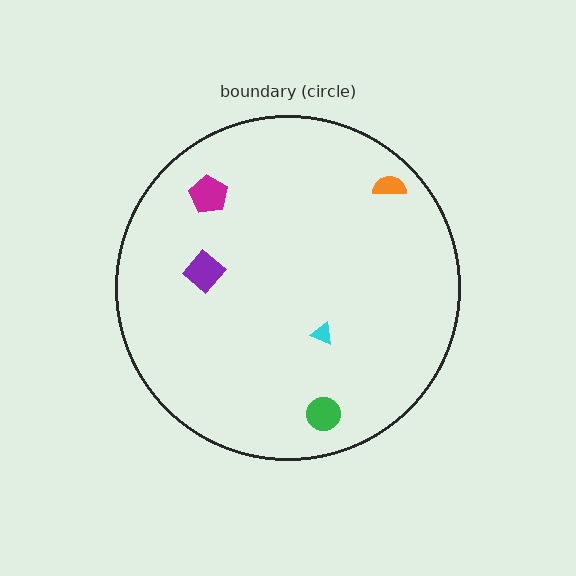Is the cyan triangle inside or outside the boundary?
Inside.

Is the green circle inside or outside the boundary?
Inside.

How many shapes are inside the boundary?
5 inside, 0 outside.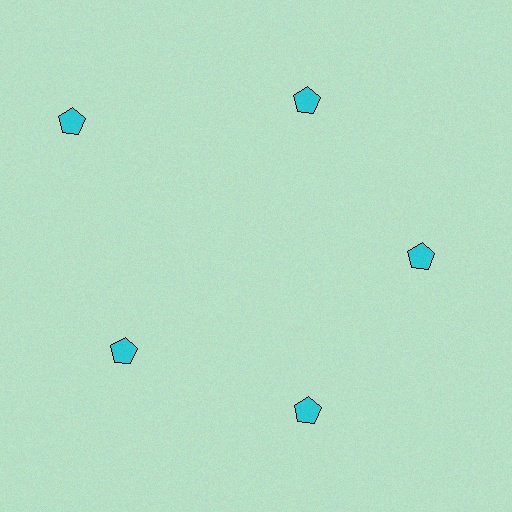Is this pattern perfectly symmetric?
No. The 5 cyan pentagons are arranged in a ring, but one element near the 10 o'clock position is pushed outward from the center, breaking the 5-fold rotational symmetry.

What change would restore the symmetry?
The symmetry would be restored by moving it inward, back onto the ring so that all 5 pentagons sit at equal angles and equal distance from the center.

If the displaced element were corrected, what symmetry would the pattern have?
It would have 5-fold rotational symmetry — the pattern would map onto itself every 72 degrees.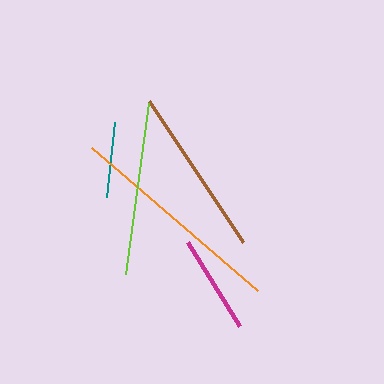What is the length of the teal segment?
The teal segment is approximately 76 pixels long.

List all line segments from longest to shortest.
From longest to shortest: orange, lime, brown, magenta, teal.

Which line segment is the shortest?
The teal line is the shortest at approximately 76 pixels.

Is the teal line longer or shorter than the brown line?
The brown line is longer than the teal line.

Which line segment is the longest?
The orange line is the longest at approximately 219 pixels.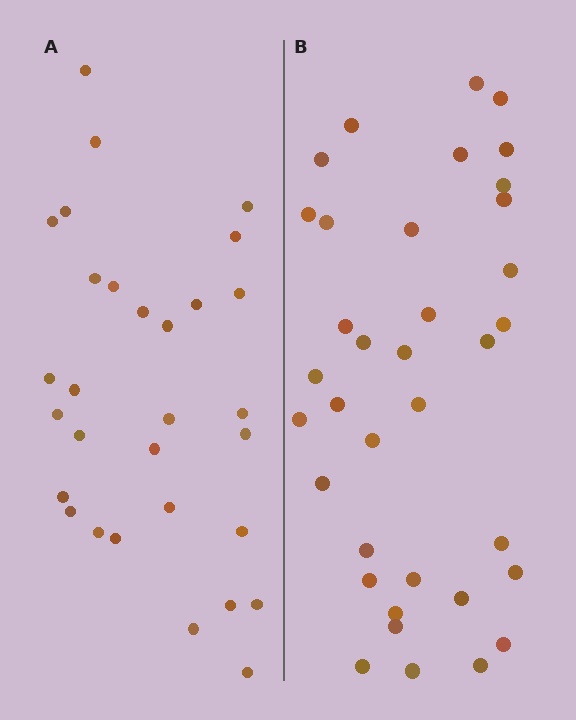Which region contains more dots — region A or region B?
Region B (the right region) has more dots.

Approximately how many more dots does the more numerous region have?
Region B has about 6 more dots than region A.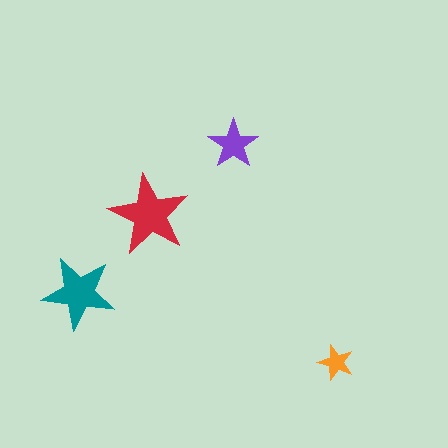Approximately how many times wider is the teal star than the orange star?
About 2 times wider.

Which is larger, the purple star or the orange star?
The purple one.